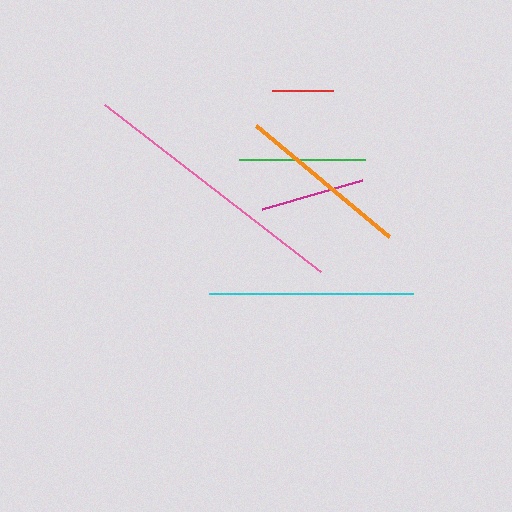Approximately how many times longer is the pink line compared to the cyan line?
The pink line is approximately 1.3 times the length of the cyan line.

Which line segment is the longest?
The pink line is the longest at approximately 273 pixels.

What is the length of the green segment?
The green segment is approximately 125 pixels long.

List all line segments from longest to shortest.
From longest to shortest: pink, cyan, orange, green, magenta, red.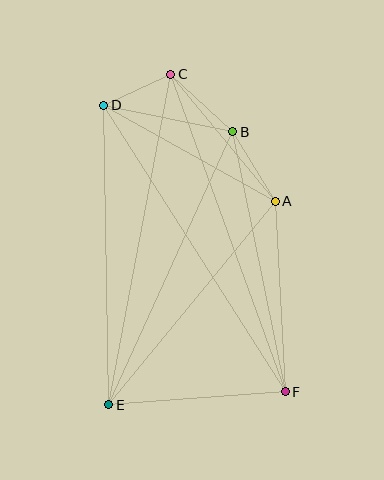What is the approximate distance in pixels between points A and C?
The distance between A and C is approximately 164 pixels.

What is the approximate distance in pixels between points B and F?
The distance between B and F is approximately 265 pixels.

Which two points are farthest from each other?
Points D and F are farthest from each other.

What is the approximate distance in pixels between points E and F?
The distance between E and F is approximately 177 pixels.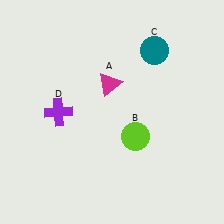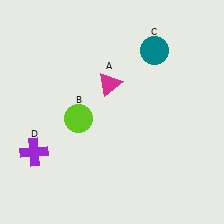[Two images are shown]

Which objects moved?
The objects that moved are: the lime circle (B), the purple cross (D).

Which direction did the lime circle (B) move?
The lime circle (B) moved left.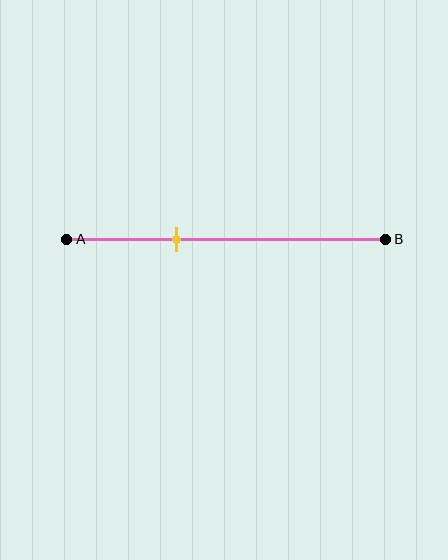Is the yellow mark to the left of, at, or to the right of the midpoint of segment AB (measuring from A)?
The yellow mark is to the left of the midpoint of segment AB.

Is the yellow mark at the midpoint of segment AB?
No, the mark is at about 35% from A, not at the 50% midpoint.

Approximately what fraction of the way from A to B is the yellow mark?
The yellow mark is approximately 35% of the way from A to B.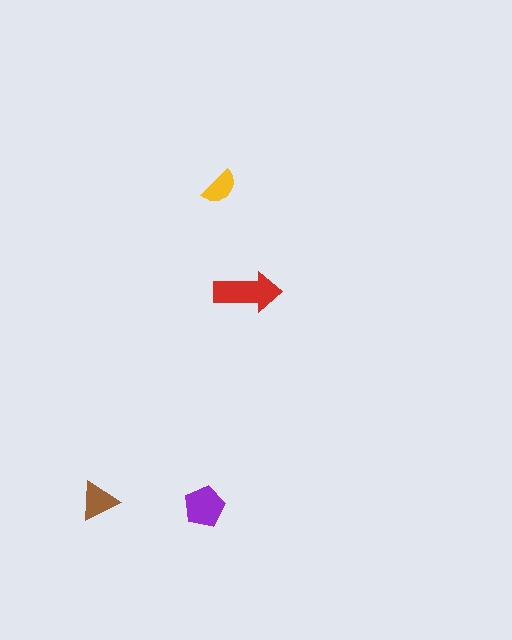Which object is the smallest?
The yellow semicircle.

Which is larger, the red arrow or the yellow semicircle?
The red arrow.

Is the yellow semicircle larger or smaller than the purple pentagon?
Smaller.